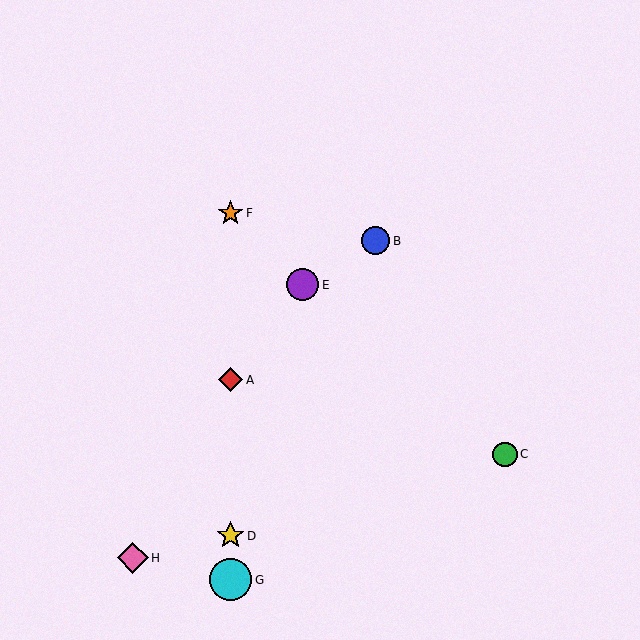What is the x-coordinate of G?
Object G is at x≈231.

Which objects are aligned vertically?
Objects A, D, F, G are aligned vertically.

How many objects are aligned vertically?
4 objects (A, D, F, G) are aligned vertically.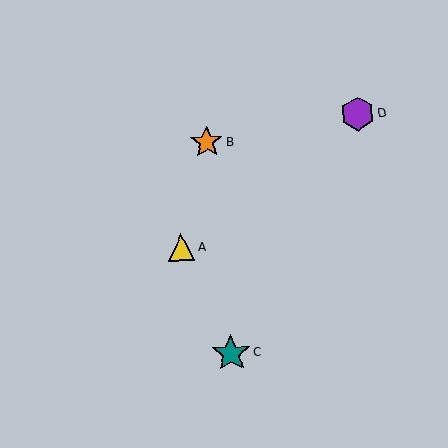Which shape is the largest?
The teal star (labeled C) is the largest.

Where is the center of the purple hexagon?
The center of the purple hexagon is at (358, 114).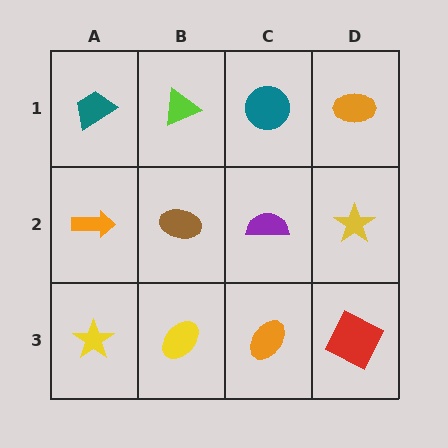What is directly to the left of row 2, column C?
A brown ellipse.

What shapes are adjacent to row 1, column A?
An orange arrow (row 2, column A), a lime triangle (row 1, column B).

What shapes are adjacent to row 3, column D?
A yellow star (row 2, column D), an orange ellipse (row 3, column C).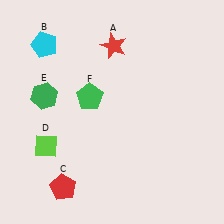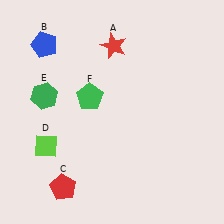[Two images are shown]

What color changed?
The pentagon (B) changed from cyan in Image 1 to blue in Image 2.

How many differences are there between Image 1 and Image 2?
There is 1 difference between the two images.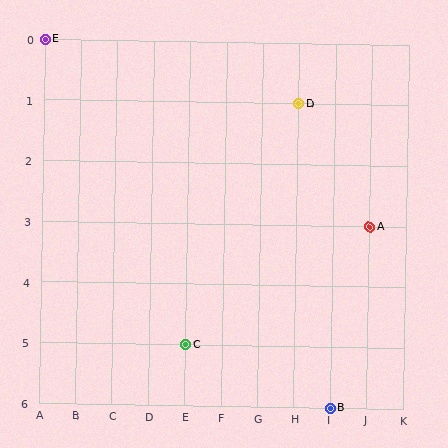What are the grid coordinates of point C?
Point C is at grid coordinates (E, 5).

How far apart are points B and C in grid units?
Points B and C are 4 columns and 1 row apart (about 4.1 grid units diagonally).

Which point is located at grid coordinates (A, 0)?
Point E is at (A, 0).